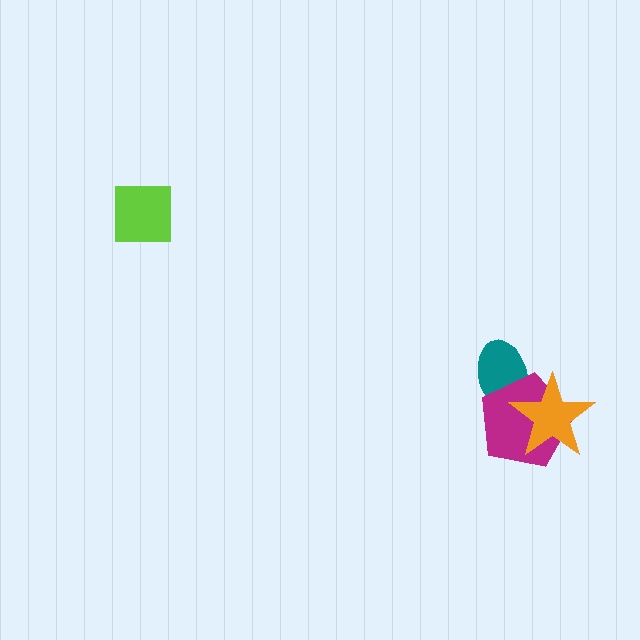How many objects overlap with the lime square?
0 objects overlap with the lime square.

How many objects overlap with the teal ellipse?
2 objects overlap with the teal ellipse.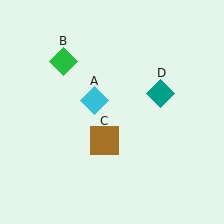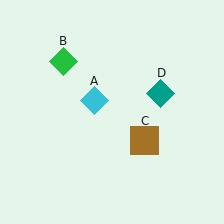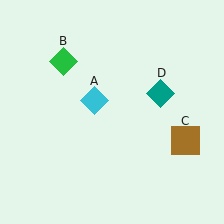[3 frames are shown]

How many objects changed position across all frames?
1 object changed position: brown square (object C).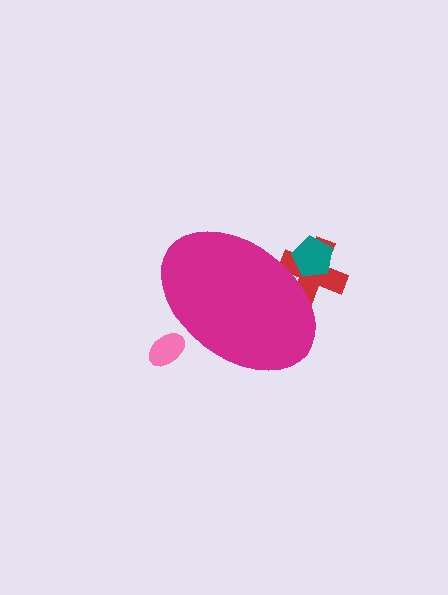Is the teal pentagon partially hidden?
Yes, the teal pentagon is partially hidden behind the magenta ellipse.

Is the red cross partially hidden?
Yes, the red cross is partially hidden behind the magenta ellipse.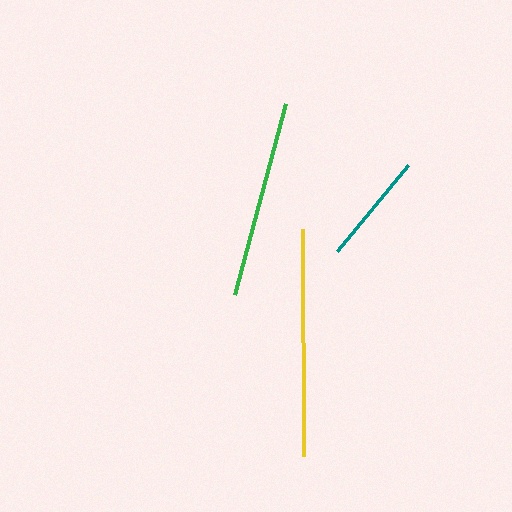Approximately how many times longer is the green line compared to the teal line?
The green line is approximately 1.8 times the length of the teal line.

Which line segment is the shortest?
The teal line is the shortest at approximately 111 pixels.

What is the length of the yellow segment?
The yellow segment is approximately 227 pixels long.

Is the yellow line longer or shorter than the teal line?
The yellow line is longer than the teal line.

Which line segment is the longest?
The yellow line is the longest at approximately 227 pixels.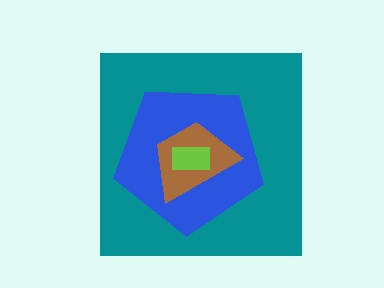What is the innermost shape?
The lime rectangle.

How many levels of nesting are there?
4.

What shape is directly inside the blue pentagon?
The brown trapezoid.